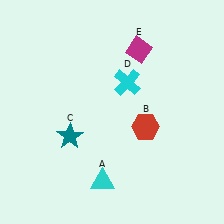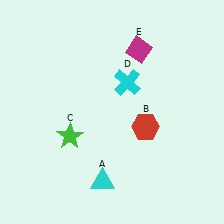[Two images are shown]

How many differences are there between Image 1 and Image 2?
There is 1 difference between the two images.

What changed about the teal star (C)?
In Image 1, C is teal. In Image 2, it changed to green.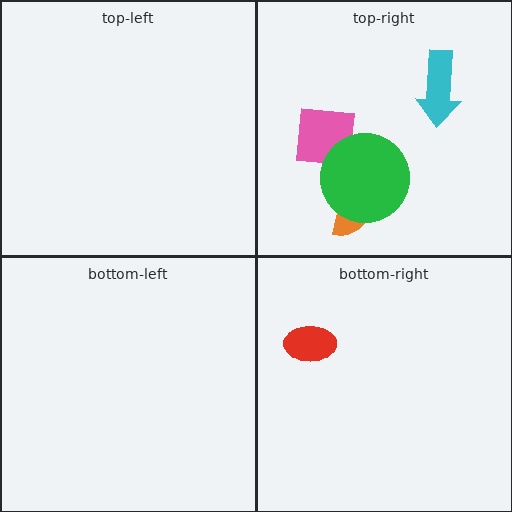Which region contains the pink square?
The top-right region.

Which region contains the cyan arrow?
The top-right region.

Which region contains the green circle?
The top-right region.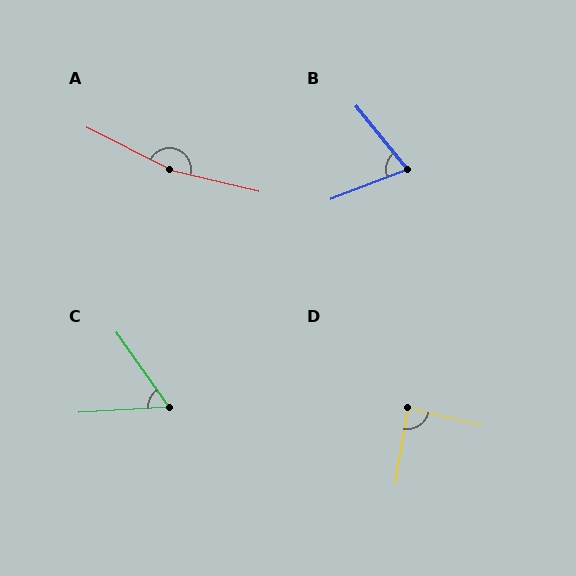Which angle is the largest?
A, at approximately 166 degrees.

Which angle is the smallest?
C, at approximately 58 degrees.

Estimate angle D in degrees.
Approximately 86 degrees.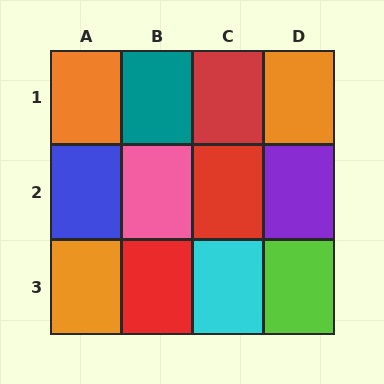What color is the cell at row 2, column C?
Red.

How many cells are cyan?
1 cell is cyan.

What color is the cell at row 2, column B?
Pink.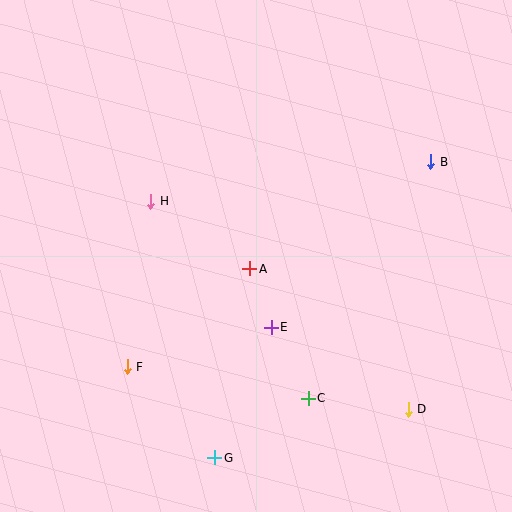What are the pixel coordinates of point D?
Point D is at (408, 409).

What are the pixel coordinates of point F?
Point F is at (127, 367).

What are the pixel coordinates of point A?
Point A is at (250, 269).